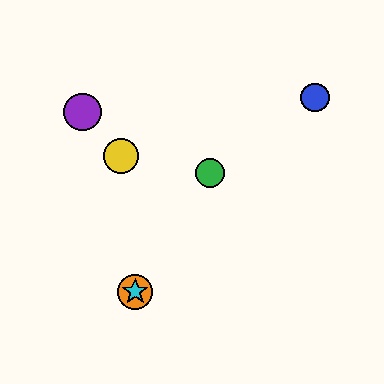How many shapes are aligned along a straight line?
4 shapes (the red circle, the green circle, the orange circle, the cyan star) are aligned along a straight line.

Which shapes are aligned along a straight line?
The red circle, the green circle, the orange circle, the cyan star are aligned along a straight line.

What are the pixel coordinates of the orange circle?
The orange circle is at (135, 292).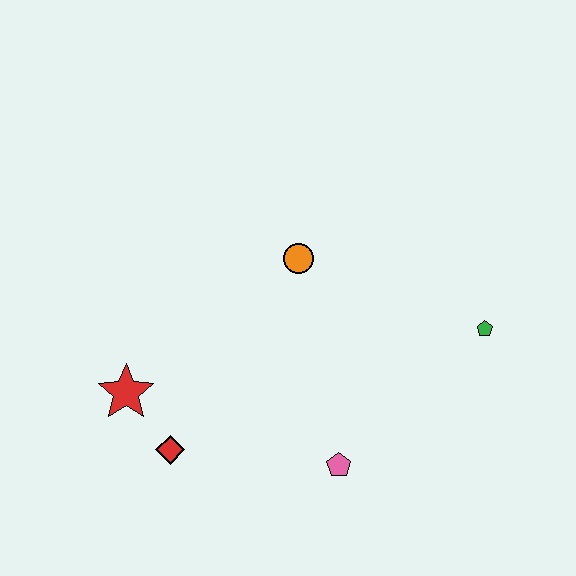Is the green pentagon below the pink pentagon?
No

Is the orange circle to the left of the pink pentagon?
Yes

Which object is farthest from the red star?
The green pentagon is farthest from the red star.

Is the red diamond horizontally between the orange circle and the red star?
Yes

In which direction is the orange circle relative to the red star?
The orange circle is to the right of the red star.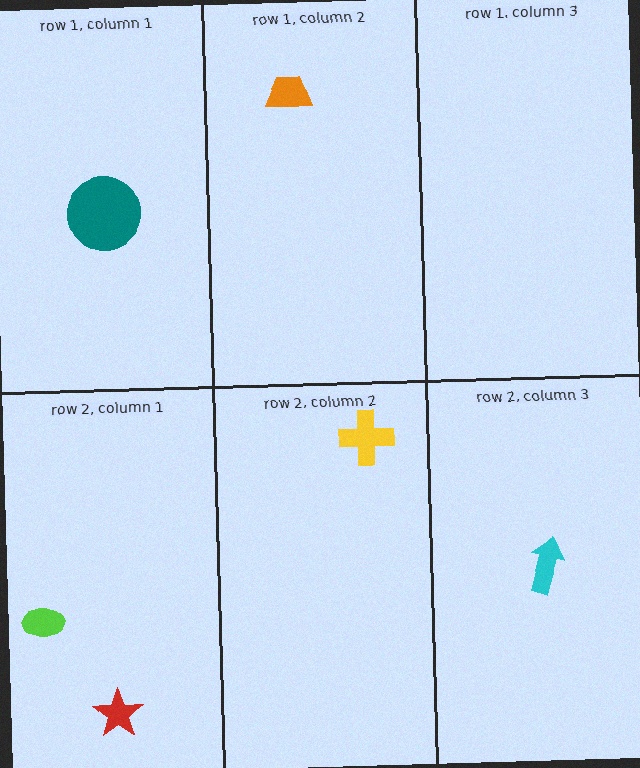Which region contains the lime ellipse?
The row 2, column 1 region.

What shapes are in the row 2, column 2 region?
The yellow cross.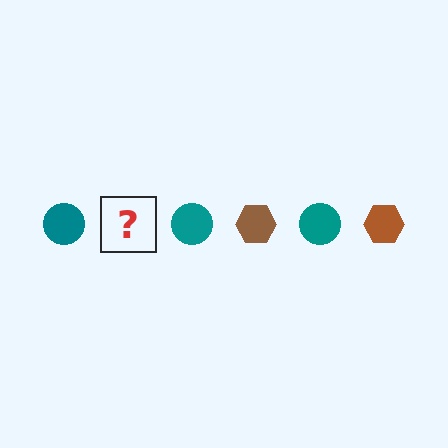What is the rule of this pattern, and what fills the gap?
The rule is that the pattern alternates between teal circle and brown hexagon. The gap should be filled with a brown hexagon.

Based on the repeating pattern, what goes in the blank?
The blank should be a brown hexagon.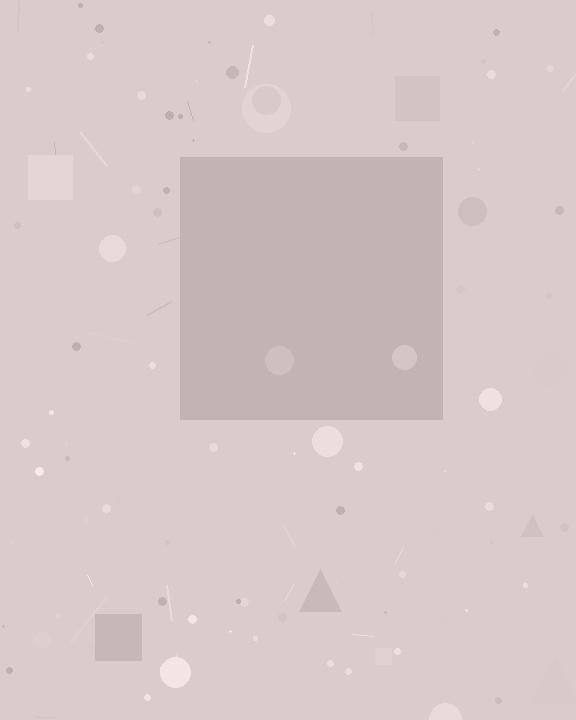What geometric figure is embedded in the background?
A square is embedded in the background.